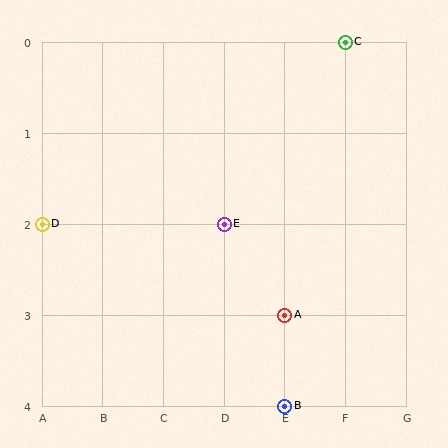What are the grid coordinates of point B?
Point B is at grid coordinates (E, 4).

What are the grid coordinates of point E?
Point E is at grid coordinates (D, 2).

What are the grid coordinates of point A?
Point A is at grid coordinates (E, 3).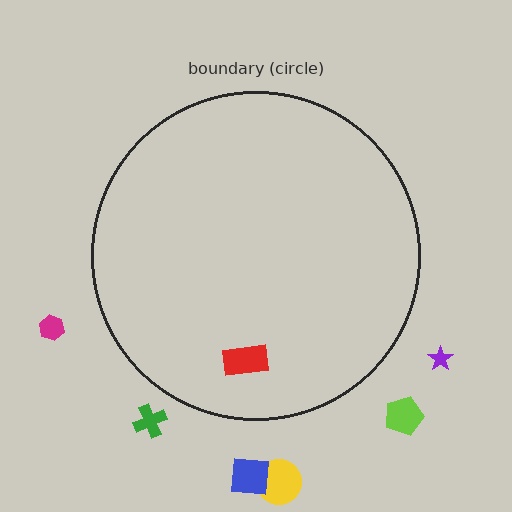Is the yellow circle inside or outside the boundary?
Outside.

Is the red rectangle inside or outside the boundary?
Inside.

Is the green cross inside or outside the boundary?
Outside.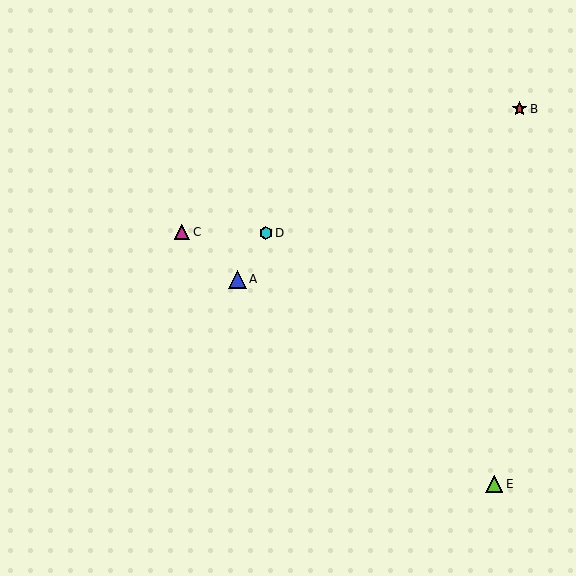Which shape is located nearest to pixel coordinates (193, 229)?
The magenta triangle (labeled C) at (182, 232) is nearest to that location.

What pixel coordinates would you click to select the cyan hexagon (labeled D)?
Click at (266, 233) to select the cyan hexagon D.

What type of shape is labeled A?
Shape A is a blue triangle.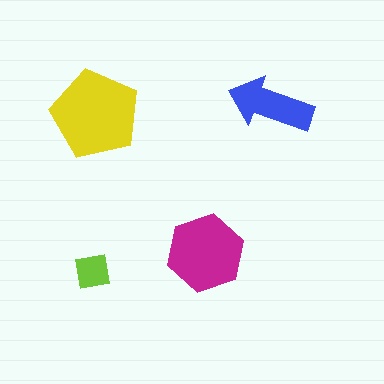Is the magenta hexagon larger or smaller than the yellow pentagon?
Smaller.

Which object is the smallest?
The lime square.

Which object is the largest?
The yellow pentagon.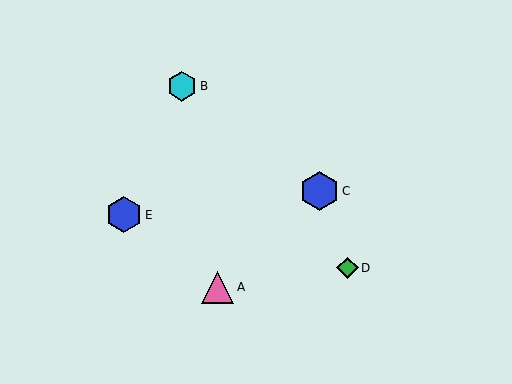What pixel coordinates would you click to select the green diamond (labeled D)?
Click at (347, 268) to select the green diamond D.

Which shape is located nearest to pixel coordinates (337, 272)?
The green diamond (labeled D) at (347, 268) is nearest to that location.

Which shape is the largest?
The blue hexagon (labeled C) is the largest.